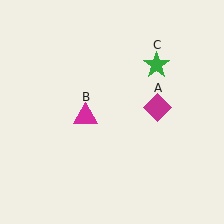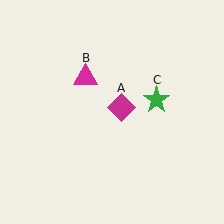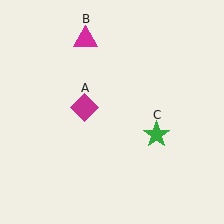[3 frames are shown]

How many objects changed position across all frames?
3 objects changed position: magenta diamond (object A), magenta triangle (object B), green star (object C).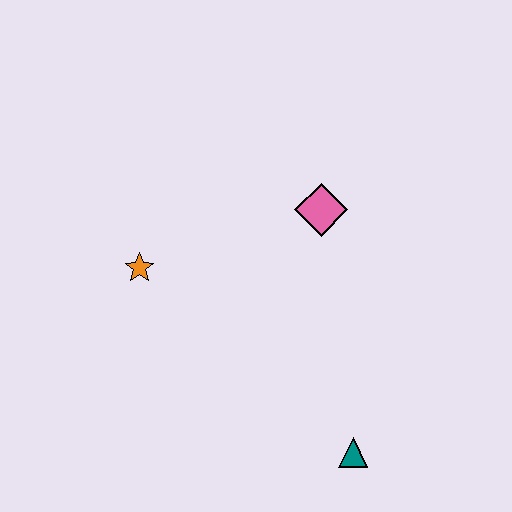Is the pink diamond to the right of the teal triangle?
No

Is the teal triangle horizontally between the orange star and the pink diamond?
No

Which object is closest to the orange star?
The pink diamond is closest to the orange star.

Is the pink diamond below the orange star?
No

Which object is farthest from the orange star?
The teal triangle is farthest from the orange star.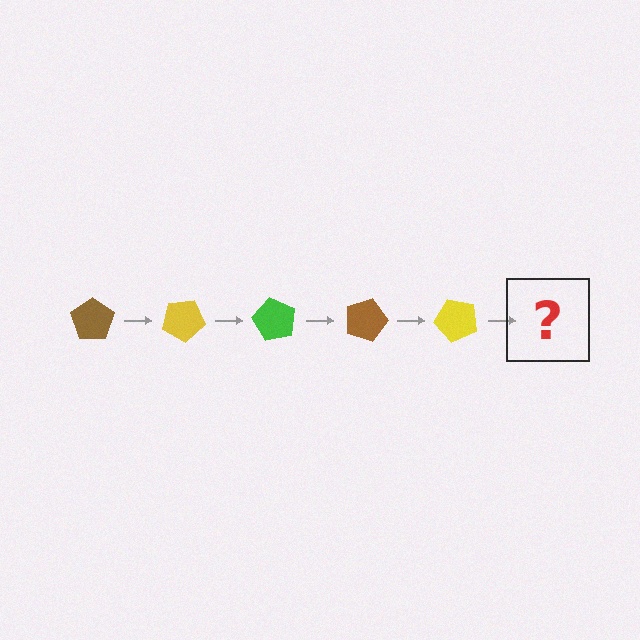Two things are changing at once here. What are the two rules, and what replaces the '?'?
The two rules are that it rotates 30 degrees each step and the color cycles through brown, yellow, and green. The '?' should be a green pentagon, rotated 150 degrees from the start.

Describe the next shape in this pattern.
It should be a green pentagon, rotated 150 degrees from the start.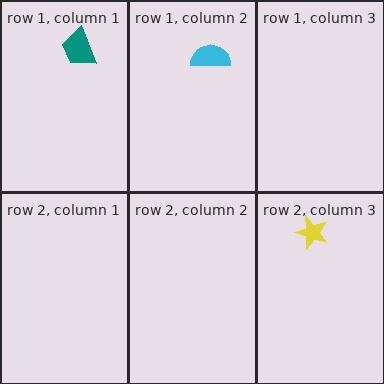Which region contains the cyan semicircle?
The row 1, column 2 region.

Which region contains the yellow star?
The row 2, column 3 region.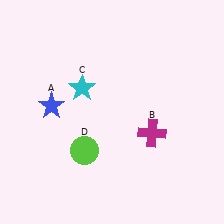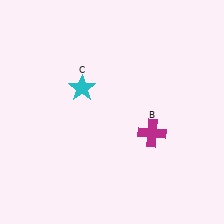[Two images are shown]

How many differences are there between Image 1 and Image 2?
There are 2 differences between the two images.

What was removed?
The blue star (A), the lime circle (D) were removed in Image 2.